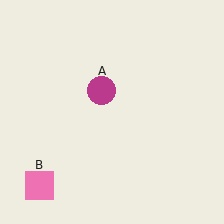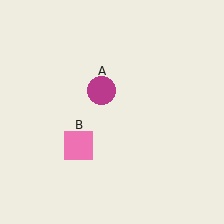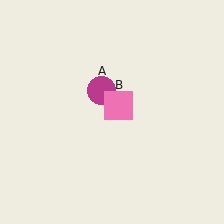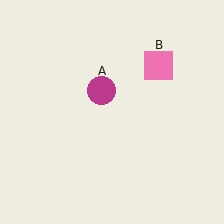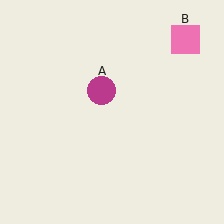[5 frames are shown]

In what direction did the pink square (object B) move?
The pink square (object B) moved up and to the right.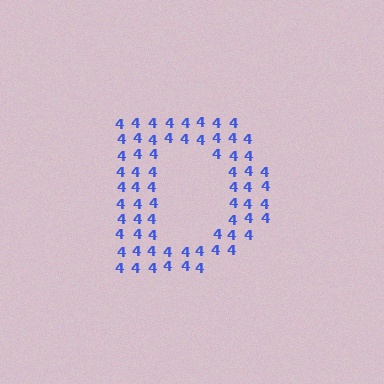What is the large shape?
The large shape is the letter D.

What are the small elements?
The small elements are digit 4's.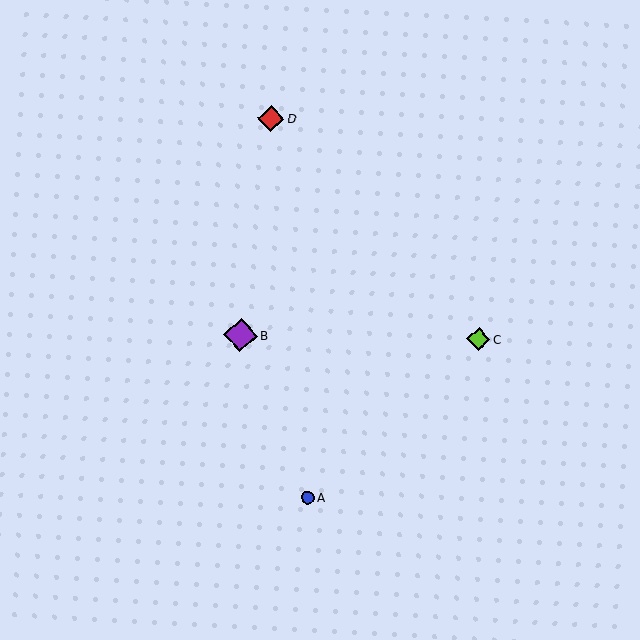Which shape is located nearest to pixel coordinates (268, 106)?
The red diamond (labeled D) at (271, 118) is nearest to that location.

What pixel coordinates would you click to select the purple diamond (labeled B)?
Click at (241, 335) to select the purple diamond B.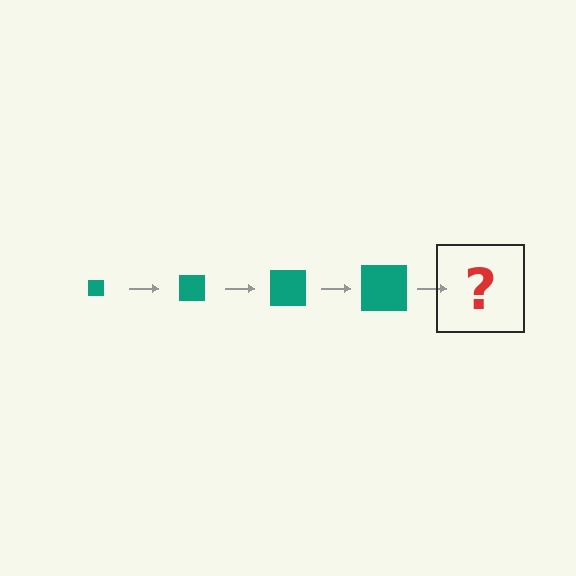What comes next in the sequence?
The next element should be a teal square, larger than the previous one.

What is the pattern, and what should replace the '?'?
The pattern is that the square gets progressively larger each step. The '?' should be a teal square, larger than the previous one.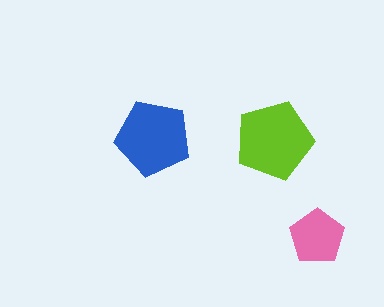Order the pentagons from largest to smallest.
the lime one, the blue one, the pink one.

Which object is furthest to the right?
The pink pentagon is rightmost.